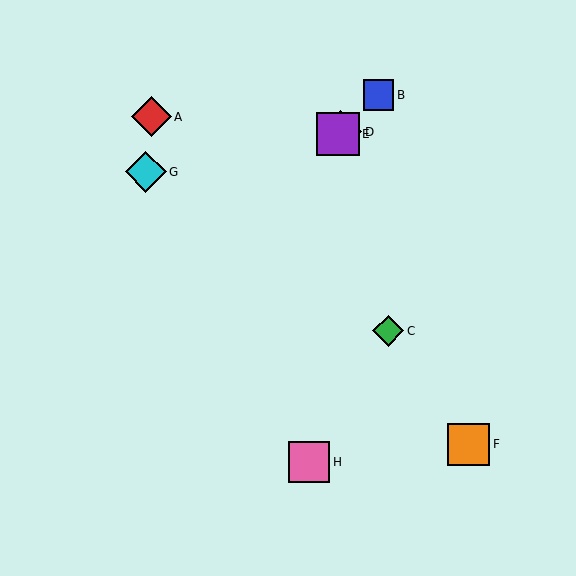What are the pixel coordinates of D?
Object D is at (340, 132).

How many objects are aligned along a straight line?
3 objects (B, D, E) are aligned along a straight line.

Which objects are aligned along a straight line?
Objects B, D, E are aligned along a straight line.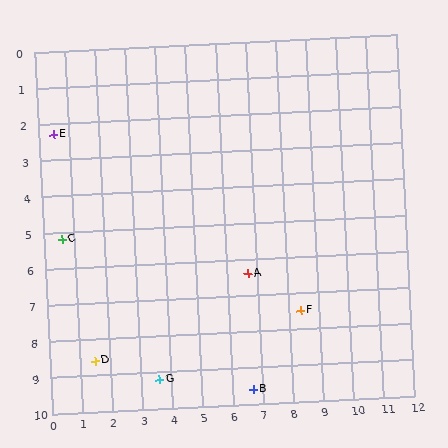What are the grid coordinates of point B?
Point B is at approximately (6.7, 9.6).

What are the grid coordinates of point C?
Point C is at approximately (0.6, 5.2).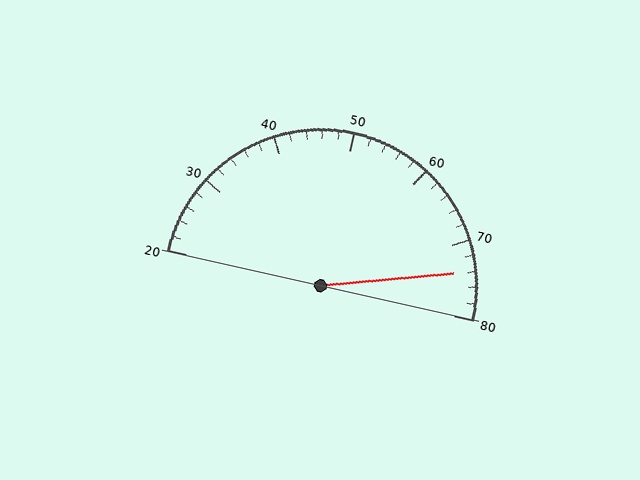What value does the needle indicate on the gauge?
The needle indicates approximately 74.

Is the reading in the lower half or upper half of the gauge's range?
The reading is in the upper half of the range (20 to 80).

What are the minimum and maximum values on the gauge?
The gauge ranges from 20 to 80.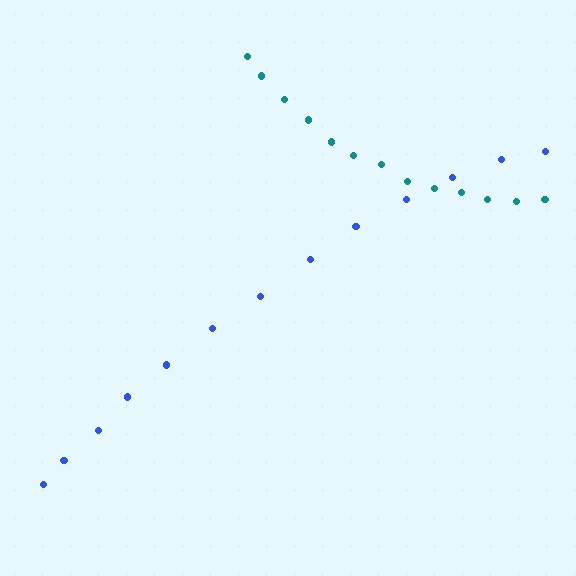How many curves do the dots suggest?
There are 2 distinct paths.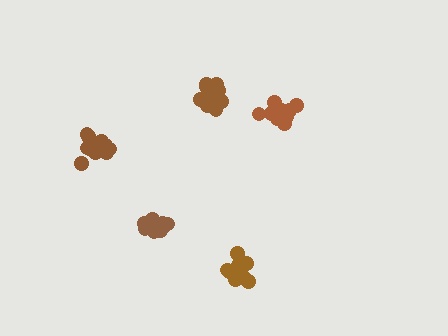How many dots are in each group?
Group 1: 10 dots, Group 2: 14 dots, Group 3: 9 dots, Group 4: 11 dots, Group 5: 14 dots (58 total).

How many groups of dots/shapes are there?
There are 5 groups.